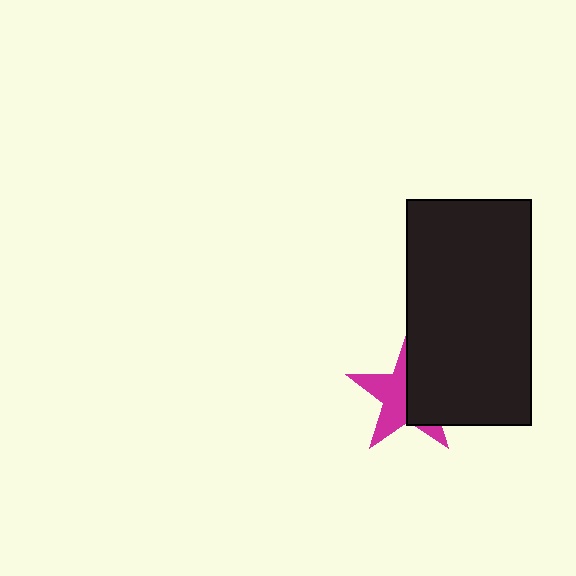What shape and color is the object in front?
The object in front is a black rectangle.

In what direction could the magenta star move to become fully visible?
The magenta star could move left. That would shift it out from behind the black rectangle entirely.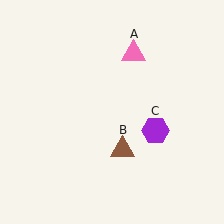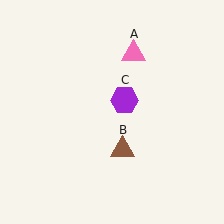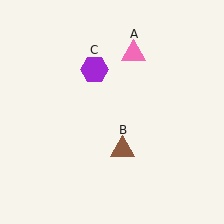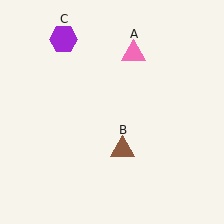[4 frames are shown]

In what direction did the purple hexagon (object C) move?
The purple hexagon (object C) moved up and to the left.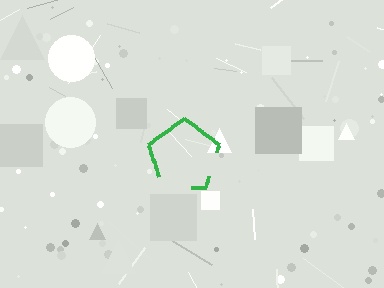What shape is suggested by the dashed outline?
The dashed outline suggests a pentagon.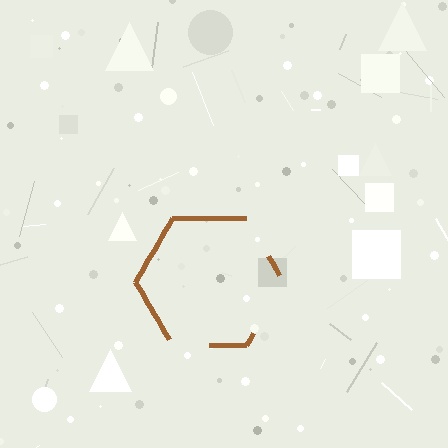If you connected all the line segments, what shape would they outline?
They would outline a hexagon.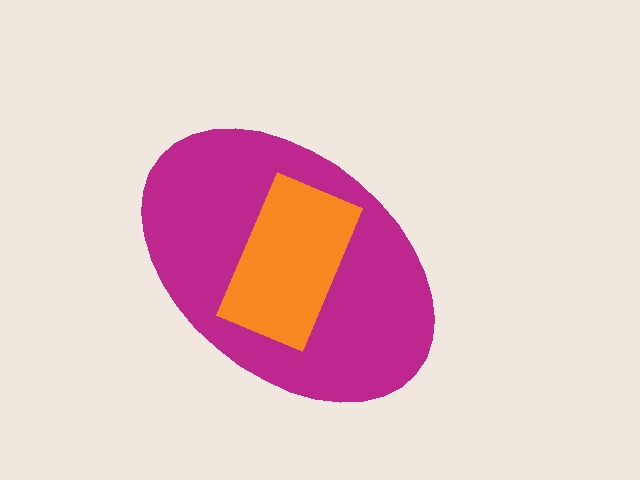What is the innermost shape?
The orange rectangle.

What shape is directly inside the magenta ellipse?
The orange rectangle.